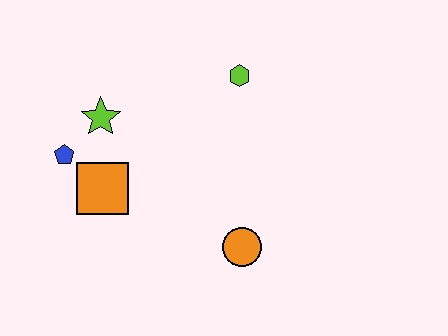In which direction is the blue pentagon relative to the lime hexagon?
The blue pentagon is to the left of the lime hexagon.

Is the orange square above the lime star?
No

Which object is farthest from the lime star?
The orange circle is farthest from the lime star.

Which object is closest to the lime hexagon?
The lime star is closest to the lime hexagon.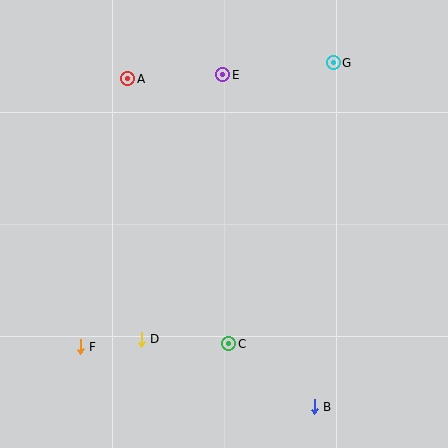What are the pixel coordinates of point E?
Point E is at (223, 75).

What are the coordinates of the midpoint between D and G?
The midpoint between D and G is at (237, 201).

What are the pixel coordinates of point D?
Point D is at (141, 339).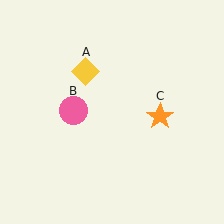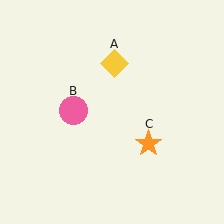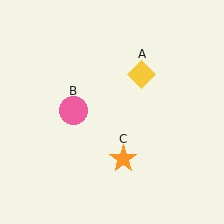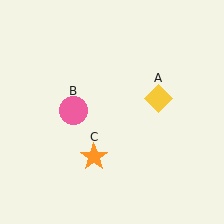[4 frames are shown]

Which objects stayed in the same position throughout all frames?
Pink circle (object B) remained stationary.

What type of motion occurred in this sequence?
The yellow diamond (object A), orange star (object C) rotated clockwise around the center of the scene.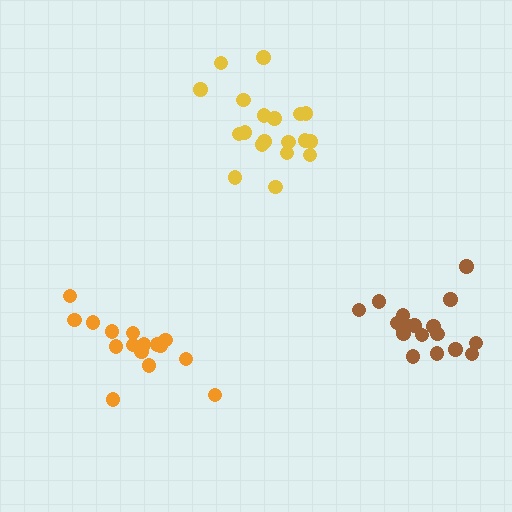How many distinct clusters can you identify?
There are 3 distinct clusters.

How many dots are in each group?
Group 1: 16 dots, Group 2: 19 dots, Group 3: 18 dots (53 total).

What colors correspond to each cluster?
The clusters are colored: orange, yellow, brown.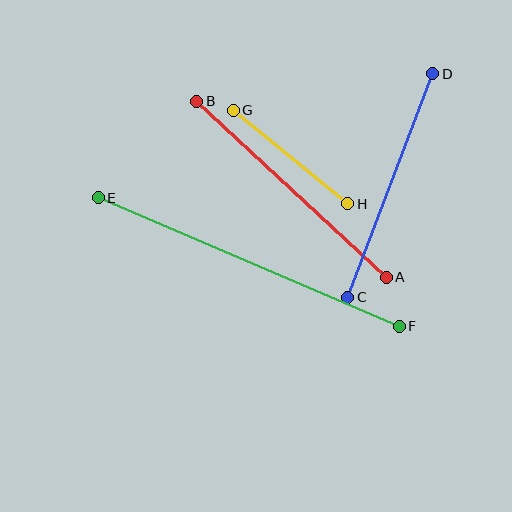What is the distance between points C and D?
The distance is approximately 239 pixels.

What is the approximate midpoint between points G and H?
The midpoint is at approximately (290, 157) pixels.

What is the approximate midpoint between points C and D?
The midpoint is at approximately (390, 186) pixels.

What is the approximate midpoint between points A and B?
The midpoint is at approximately (291, 189) pixels.